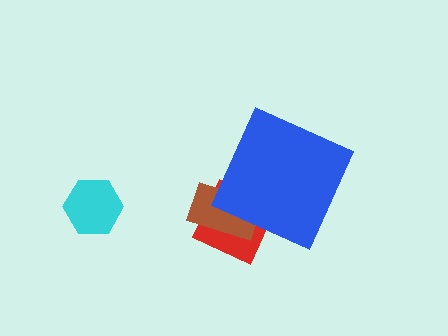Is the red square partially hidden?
Yes, the red square is partially hidden behind the blue diamond.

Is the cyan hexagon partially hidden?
No, the cyan hexagon is fully visible.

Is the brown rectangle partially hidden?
Yes, the brown rectangle is partially hidden behind the blue diamond.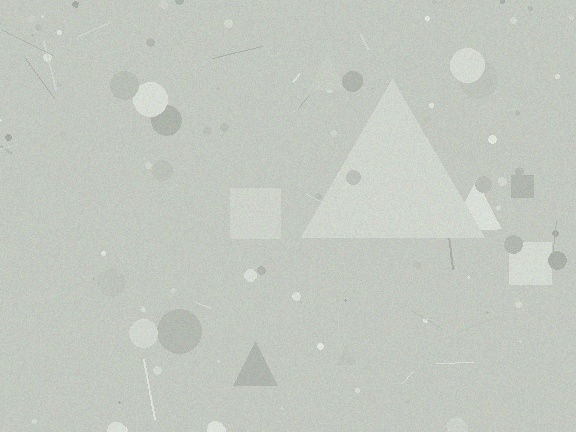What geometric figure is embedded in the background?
A triangle is embedded in the background.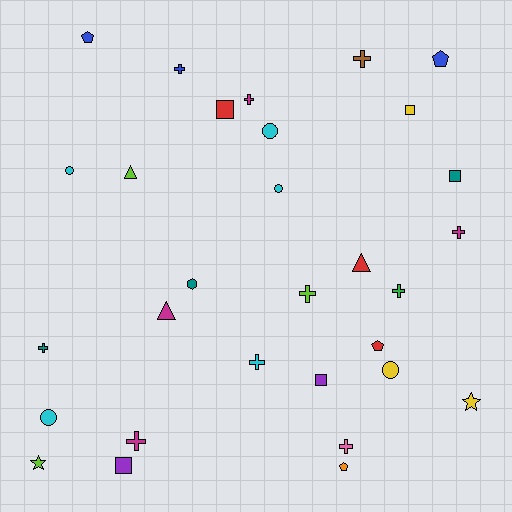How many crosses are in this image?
There are 10 crosses.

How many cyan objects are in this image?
There are 5 cyan objects.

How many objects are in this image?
There are 30 objects.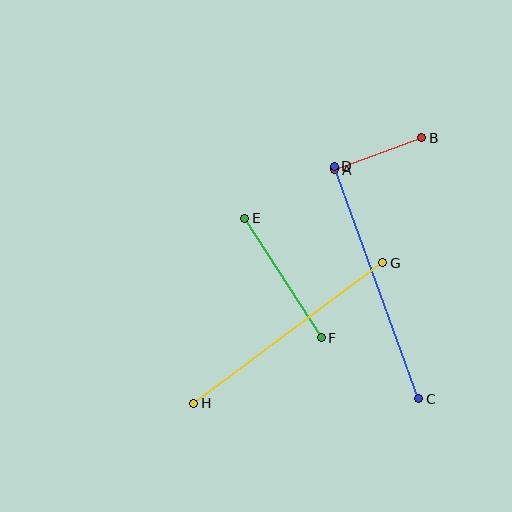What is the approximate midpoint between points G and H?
The midpoint is at approximately (288, 333) pixels.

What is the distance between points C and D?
The distance is approximately 247 pixels.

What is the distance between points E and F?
The distance is approximately 142 pixels.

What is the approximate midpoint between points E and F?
The midpoint is at approximately (283, 278) pixels.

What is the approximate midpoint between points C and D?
The midpoint is at approximately (376, 283) pixels.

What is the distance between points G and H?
The distance is approximately 236 pixels.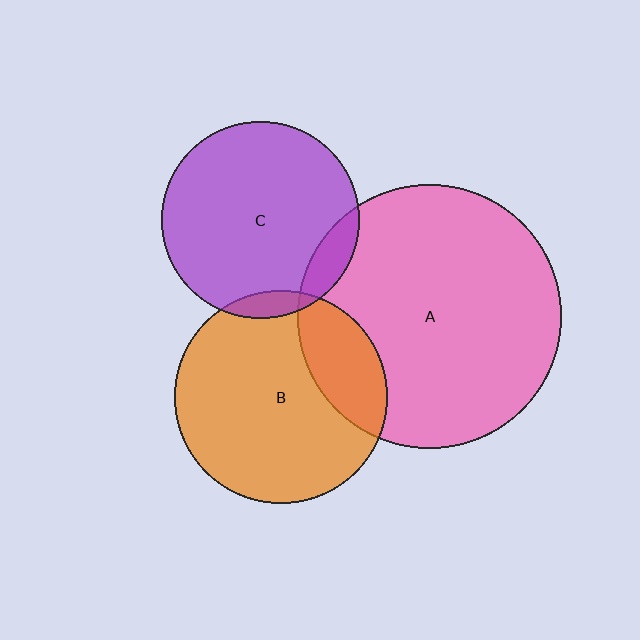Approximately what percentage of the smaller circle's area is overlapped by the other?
Approximately 5%.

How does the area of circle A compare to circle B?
Approximately 1.5 times.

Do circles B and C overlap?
Yes.